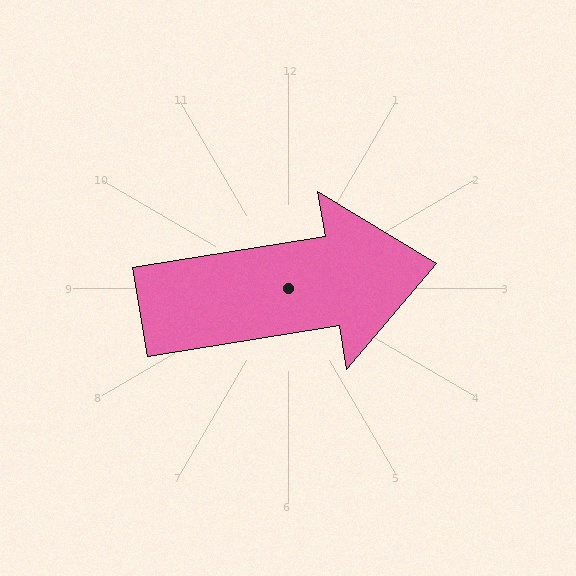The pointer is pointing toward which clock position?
Roughly 3 o'clock.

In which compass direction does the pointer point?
East.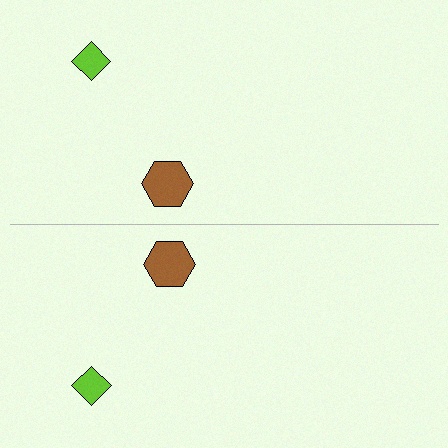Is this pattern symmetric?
Yes, this pattern has bilateral (reflection) symmetry.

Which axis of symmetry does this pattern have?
The pattern has a horizontal axis of symmetry running through the center of the image.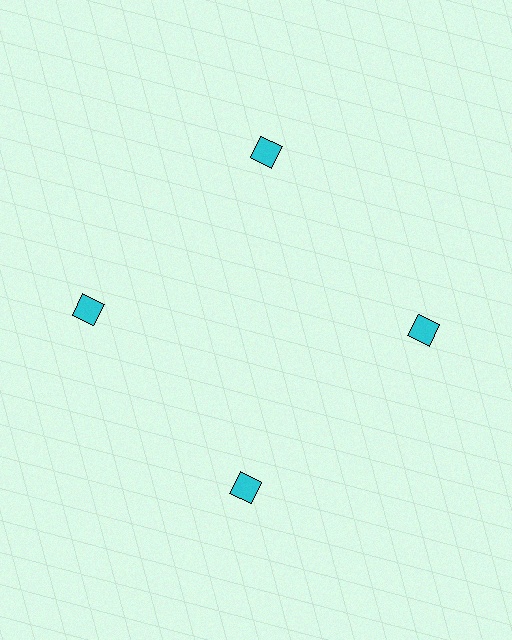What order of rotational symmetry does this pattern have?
This pattern has 4-fold rotational symmetry.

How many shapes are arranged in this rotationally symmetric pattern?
There are 4 shapes, arranged in 4 groups of 1.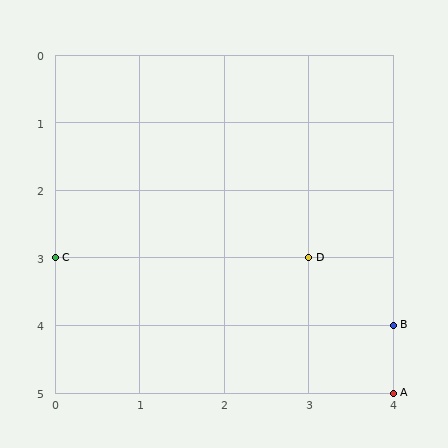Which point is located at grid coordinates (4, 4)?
Point B is at (4, 4).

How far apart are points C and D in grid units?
Points C and D are 3 columns apart.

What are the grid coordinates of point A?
Point A is at grid coordinates (4, 5).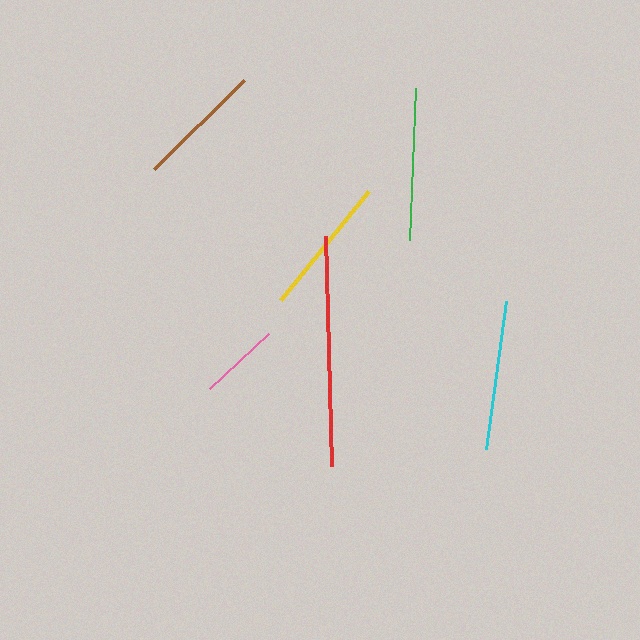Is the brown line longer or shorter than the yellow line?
The yellow line is longer than the brown line.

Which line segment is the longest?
The red line is the longest at approximately 229 pixels.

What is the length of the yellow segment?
The yellow segment is approximately 140 pixels long.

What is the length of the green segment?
The green segment is approximately 152 pixels long.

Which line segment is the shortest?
The pink line is the shortest at approximately 81 pixels.